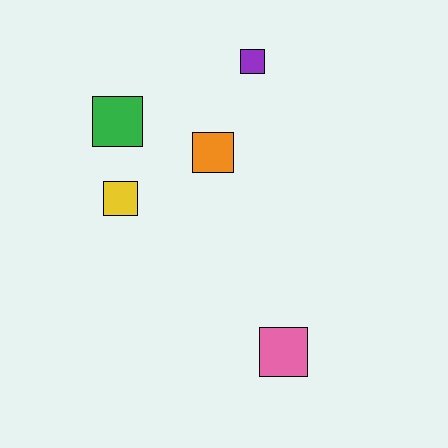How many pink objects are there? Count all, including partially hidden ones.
There is 1 pink object.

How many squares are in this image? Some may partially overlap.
There are 5 squares.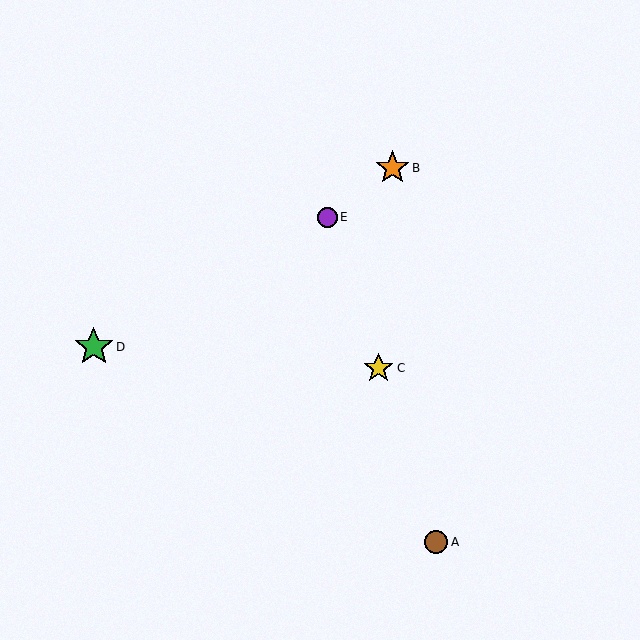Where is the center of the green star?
The center of the green star is at (94, 347).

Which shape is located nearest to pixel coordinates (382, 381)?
The yellow star (labeled C) at (379, 368) is nearest to that location.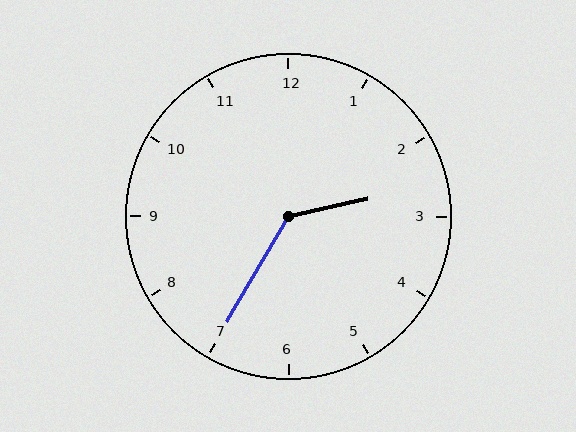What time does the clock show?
2:35.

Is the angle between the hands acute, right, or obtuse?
It is obtuse.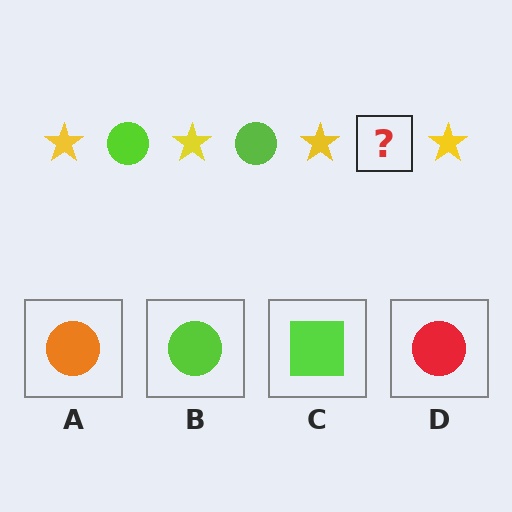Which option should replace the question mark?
Option B.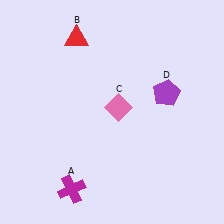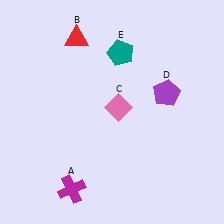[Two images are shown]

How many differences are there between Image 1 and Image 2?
There is 1 difference between the two images.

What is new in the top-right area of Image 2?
A teal pentagon (E) was added in the top-right area of Image 2.